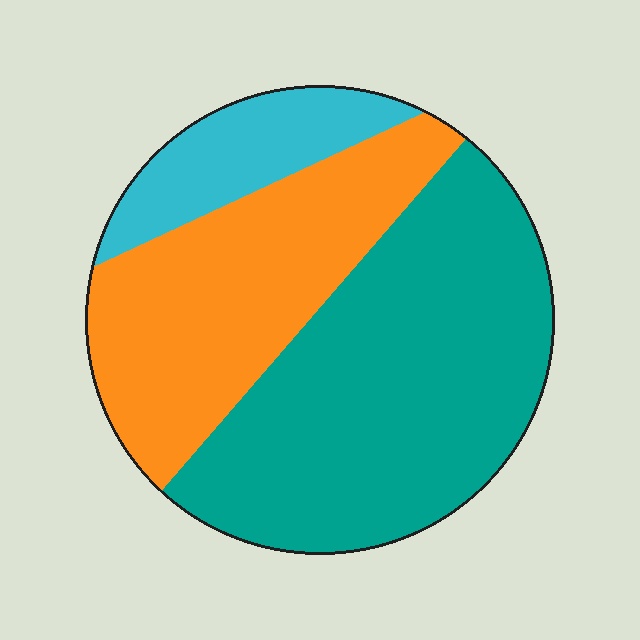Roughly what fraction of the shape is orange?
Orange covers 34% of the shape.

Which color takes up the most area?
Teal, at roughly 50%.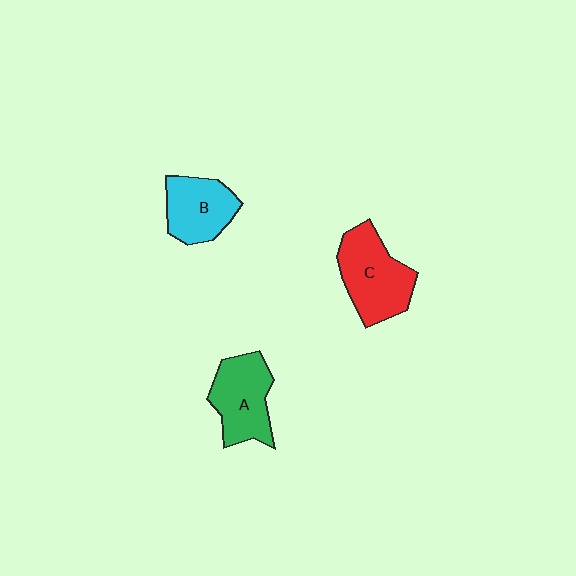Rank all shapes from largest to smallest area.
From largest to smallest: C (red), A (green), B (cyan).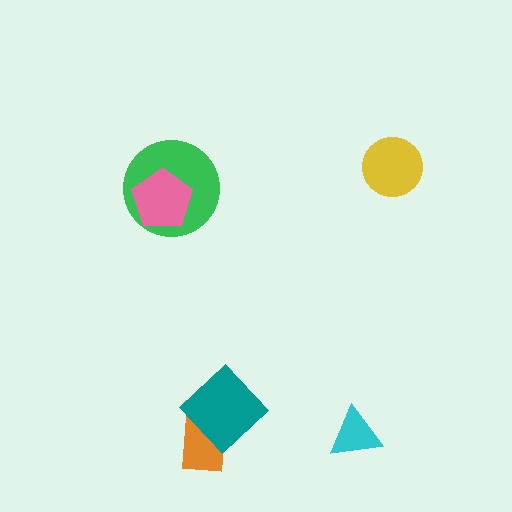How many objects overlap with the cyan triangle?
0 objects overlap with the cyan triangle.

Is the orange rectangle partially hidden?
Yes, it is partially covered by another shape.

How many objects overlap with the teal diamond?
1 object overlaps with the teal diamond.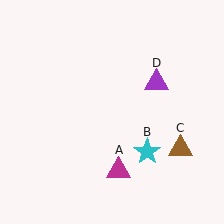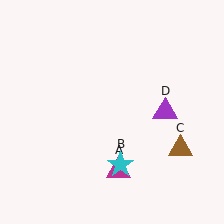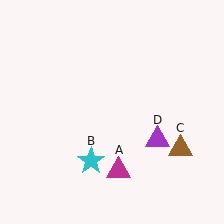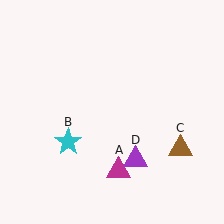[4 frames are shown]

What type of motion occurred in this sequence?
The cyan star (object B), purple triangle (object D) rotated clockwise around the center of the scene.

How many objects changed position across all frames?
2 objects changed position: cyan star (object B), purple triangle (object D).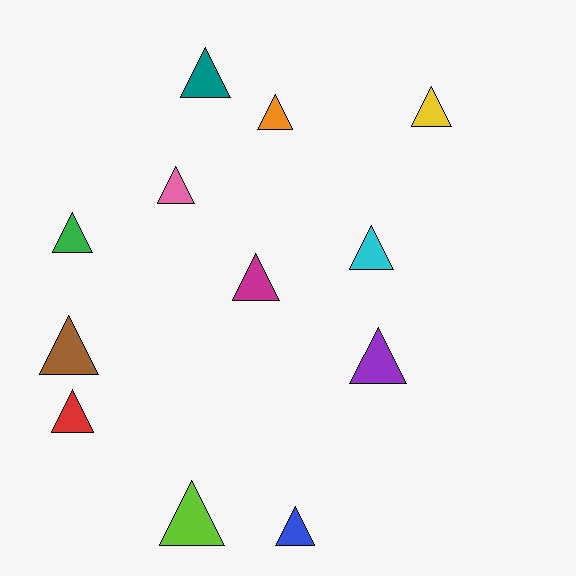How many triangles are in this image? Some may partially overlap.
There are 12 triangles.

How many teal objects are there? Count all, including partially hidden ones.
There is 1 teal object.